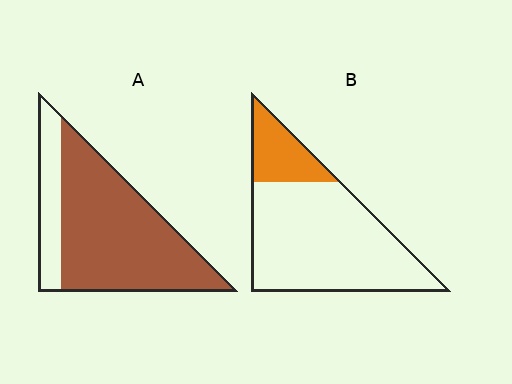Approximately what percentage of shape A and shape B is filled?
A is approximately 80% and B is approximately 20%.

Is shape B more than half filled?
No.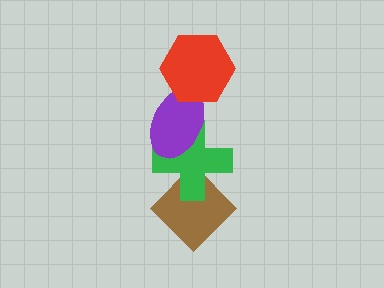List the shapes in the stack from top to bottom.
From top to bottom: the red hexagon, the purple ellipse, the green cross, the brown diamond.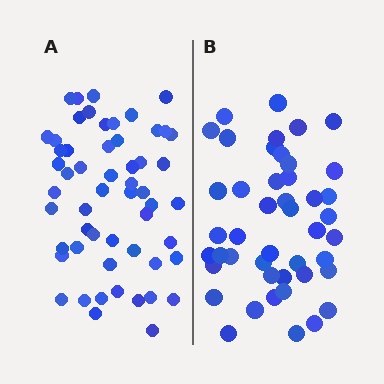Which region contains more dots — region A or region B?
Region A (the left region) has more dots.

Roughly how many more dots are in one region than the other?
Region A has roughly 10 or so more dots than region B.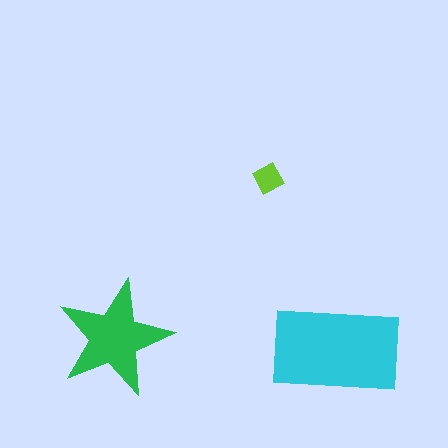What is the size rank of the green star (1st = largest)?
2nd.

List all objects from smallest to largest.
The lime diamond, the green star, the cyan rectangle.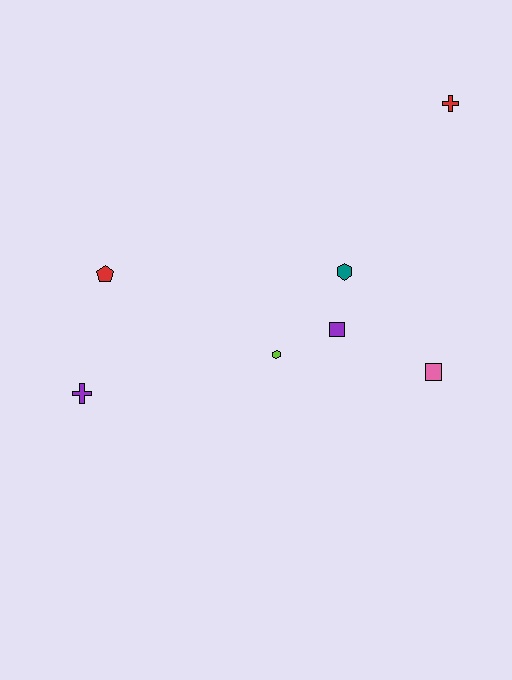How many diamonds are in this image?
There are no diamonds.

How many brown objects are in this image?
There are no brown objects.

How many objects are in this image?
There are 7 objects.